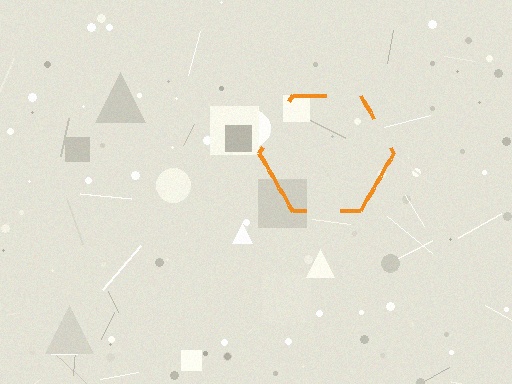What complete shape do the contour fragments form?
The contour fragments form a hexagon.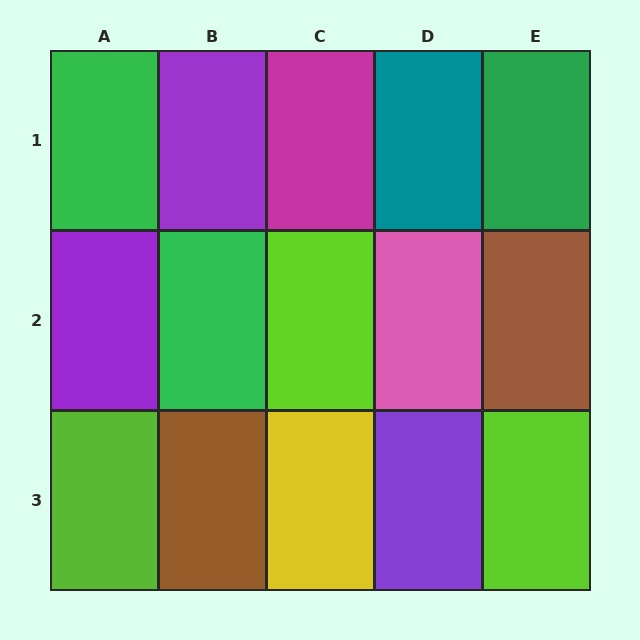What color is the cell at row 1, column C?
Magenta.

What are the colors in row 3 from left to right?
Lime, brown, yellow, purple, lime.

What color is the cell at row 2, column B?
Green.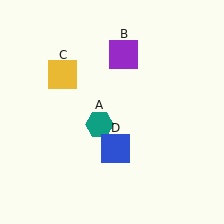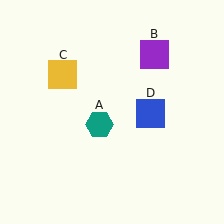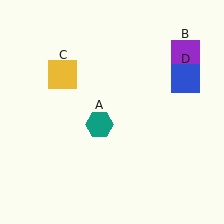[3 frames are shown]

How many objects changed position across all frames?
2 objects changed position: purple square (object B), blue square (object D).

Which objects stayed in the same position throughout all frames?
Teal hexagon (object A) and yellow square (object C) remained stationary.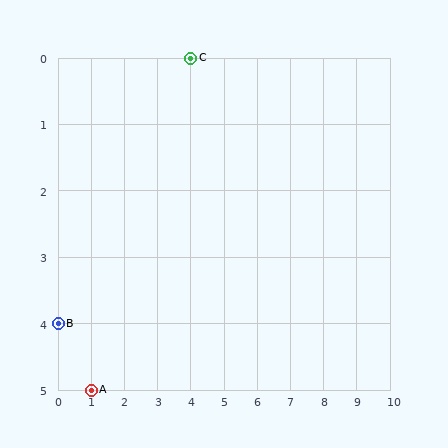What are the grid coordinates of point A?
Point A is at grid coordinates (1, 5).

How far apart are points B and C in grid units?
Points B and C are 4 columns and 4 rows apart (about 5.7 grid units diagonally).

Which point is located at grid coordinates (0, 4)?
Point B is at (0, 4).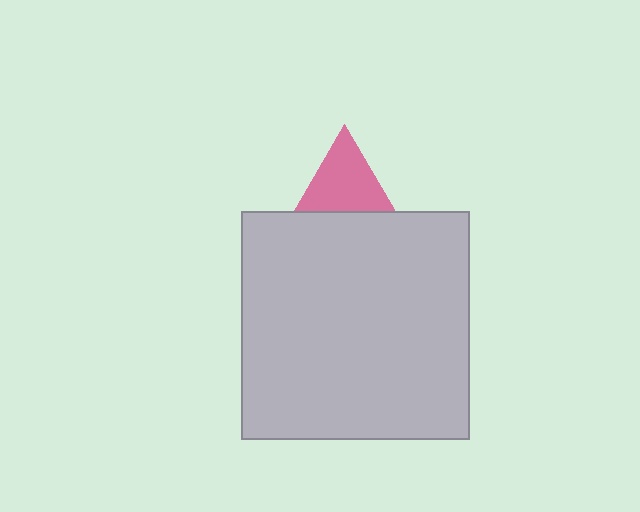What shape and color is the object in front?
The object in front is a light gray square.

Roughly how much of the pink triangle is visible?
About half of it is visible (roughly 64%).